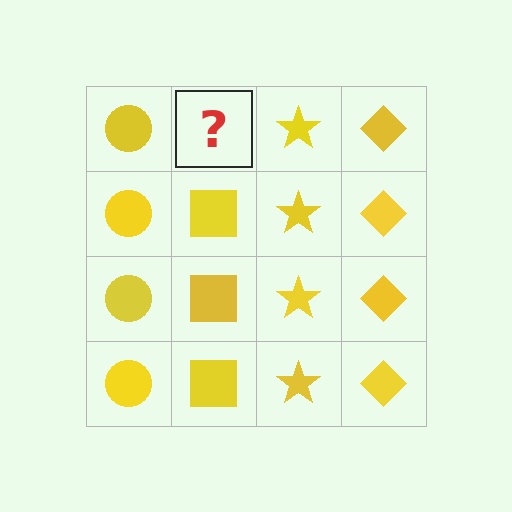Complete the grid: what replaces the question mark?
The question mark should be replaced with a yellow square.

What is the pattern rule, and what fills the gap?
The rule is that each column has a consistent shape. The gap should be filled with a yellow square.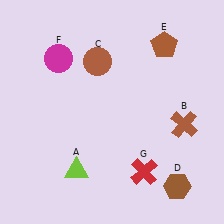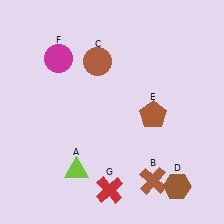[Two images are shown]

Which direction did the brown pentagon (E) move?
The brown pentagon (E) moved down.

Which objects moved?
The objects that moved are: the brown cross (B), the brown pentagon (E), the red cross (G).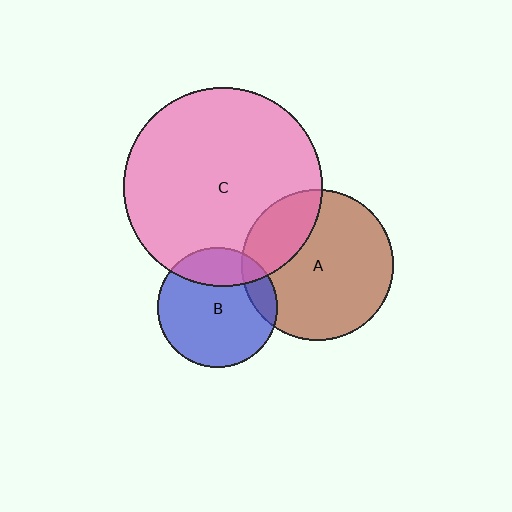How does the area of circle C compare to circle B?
Approximately 2.7 times.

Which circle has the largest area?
Circle C (pink).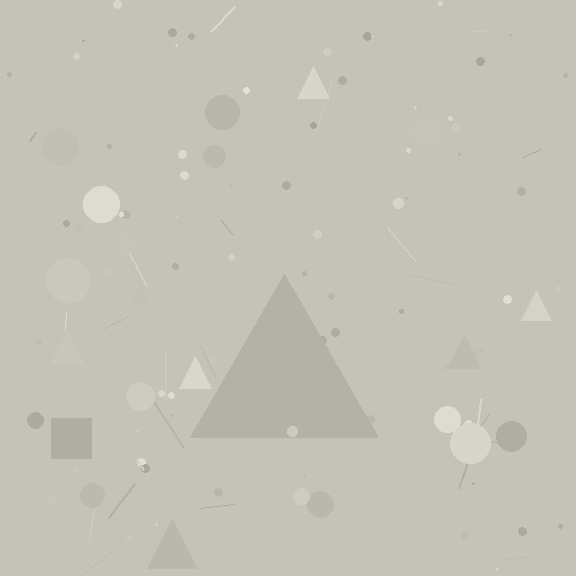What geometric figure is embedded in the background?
A triangle is embedded in the background.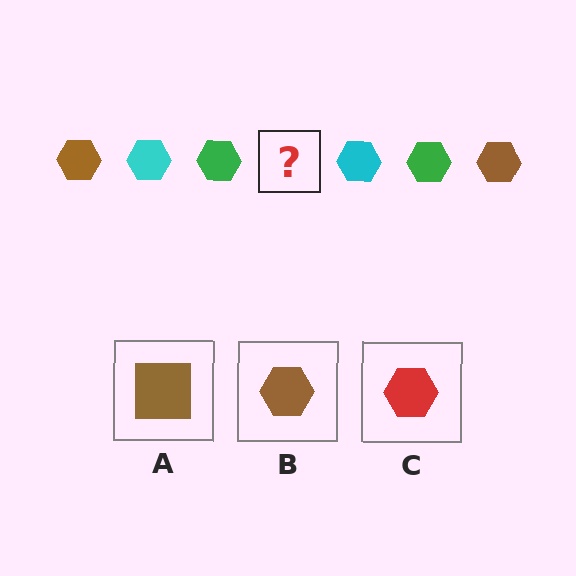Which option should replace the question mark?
Option B.